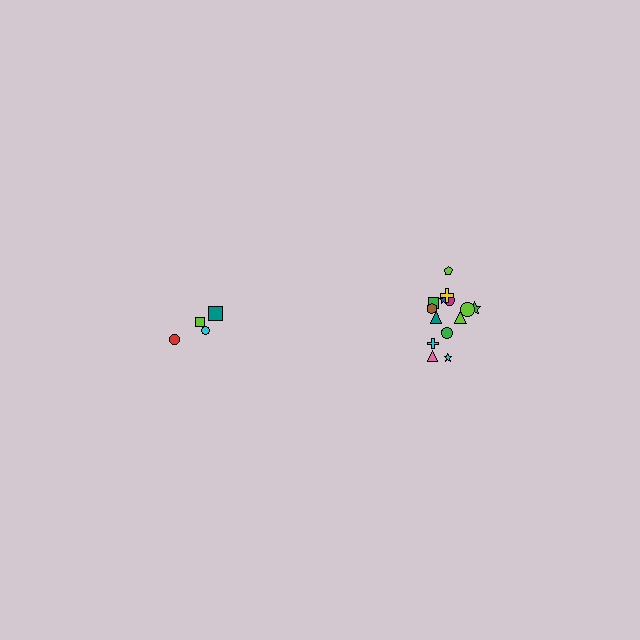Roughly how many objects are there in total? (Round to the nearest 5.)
Roughly 20 objects in total.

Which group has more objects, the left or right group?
The right group.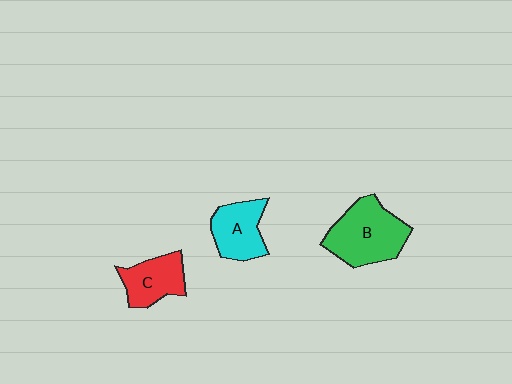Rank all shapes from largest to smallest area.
From largest to smallest: B (green), A (cyan), C (red).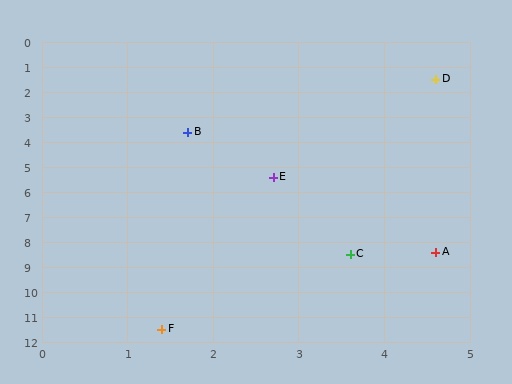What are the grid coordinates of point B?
Point B is at approximately (1.7, 3.6).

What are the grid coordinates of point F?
Point F is at approximately (1.4, 11.5).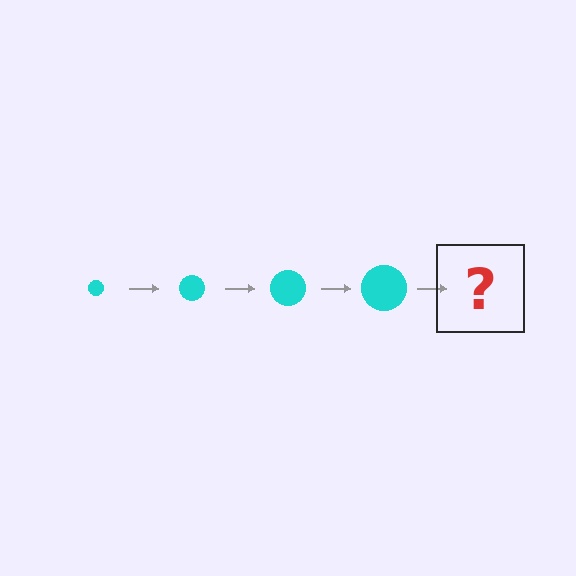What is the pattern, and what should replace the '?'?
The pattern is that the circle gets progressively larger each step. The '?' should be a cyan circle, larger than the previous one.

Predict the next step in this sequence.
The next step is a cyan circle, larger than the previous one.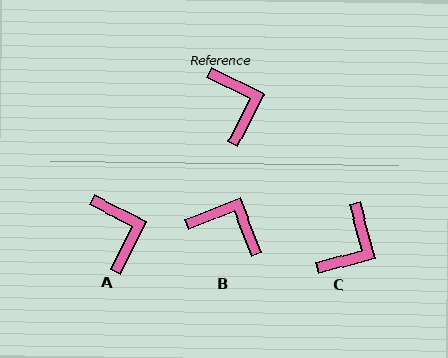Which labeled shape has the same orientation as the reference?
A.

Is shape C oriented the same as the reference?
No, it is off by about 48 degrees.